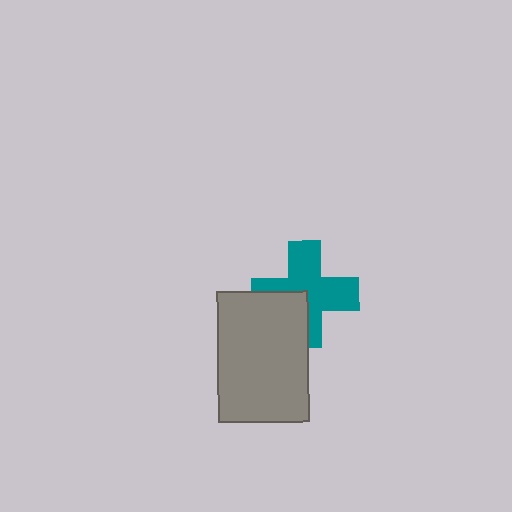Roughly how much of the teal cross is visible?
Most of it is visible (roughly 70%).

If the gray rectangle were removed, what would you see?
You would see the complete teal cross.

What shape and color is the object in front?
The object in front is a gray rectangle.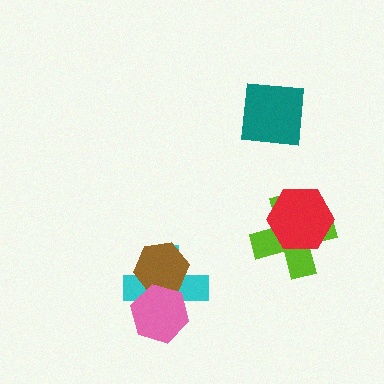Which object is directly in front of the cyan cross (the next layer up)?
The brown hexagon is directly in front of the cyan cross.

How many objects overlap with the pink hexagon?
2 objects overlap with the pink hexagon.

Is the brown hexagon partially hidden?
Yes, it is partially covered by another shape.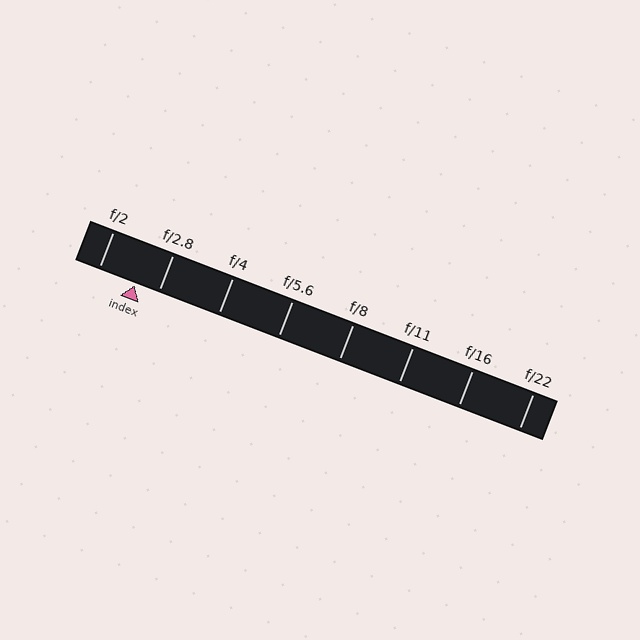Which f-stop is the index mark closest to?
The index mark is closest to f/2.8.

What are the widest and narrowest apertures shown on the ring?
The widest aperture shown is f/2 and the narrowest is f/22.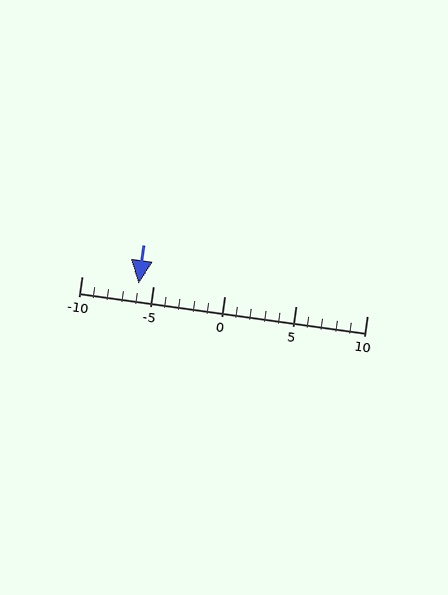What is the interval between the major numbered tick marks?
The major tick marks are spaced 5 units apart.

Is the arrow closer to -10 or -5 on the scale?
The arrow is closer to -5.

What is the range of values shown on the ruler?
The ruler shows values from -10 to 10.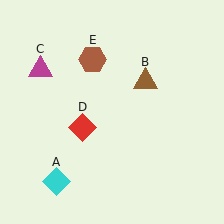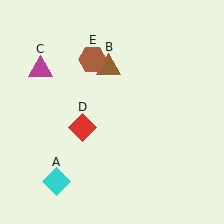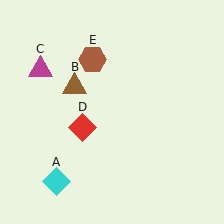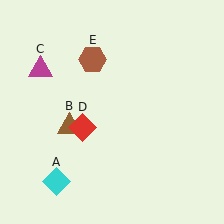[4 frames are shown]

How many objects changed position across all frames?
1 object changed position: brown triangle (object B).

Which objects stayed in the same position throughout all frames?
Cyan diamond (object A) and magenta triangle (object C) and red diamond (object D) and brown hexagon (object E) remained stationary.